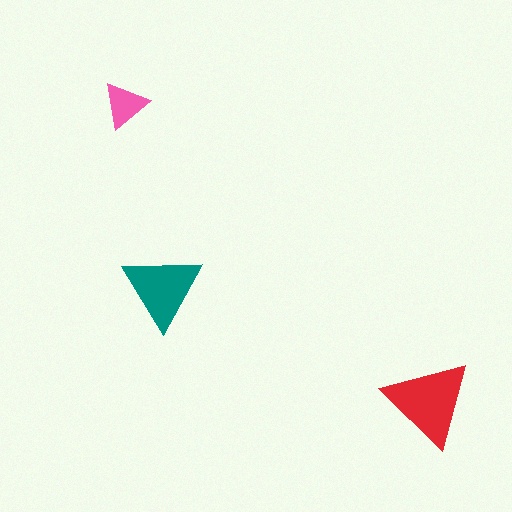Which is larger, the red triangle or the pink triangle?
The red one.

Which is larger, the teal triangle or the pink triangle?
The teal one.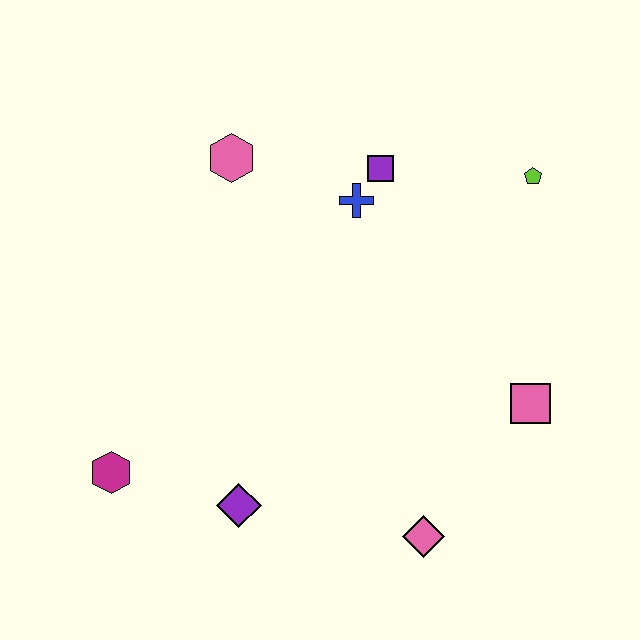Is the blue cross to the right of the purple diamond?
Yes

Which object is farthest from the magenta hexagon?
The lime pentagon is farthest from the magenta hexagon.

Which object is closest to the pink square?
The pink diamond is closest to the pink square.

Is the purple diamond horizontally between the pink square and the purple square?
No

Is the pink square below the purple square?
Yes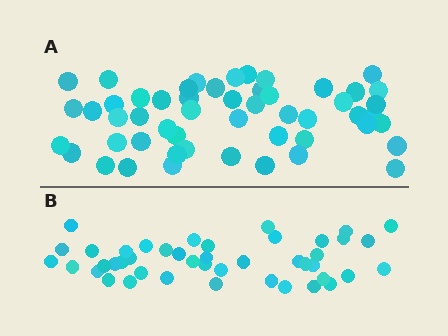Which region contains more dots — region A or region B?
Region A (the top region) has more dots.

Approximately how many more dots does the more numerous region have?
Region A has roughly 8 or so more dots than region B.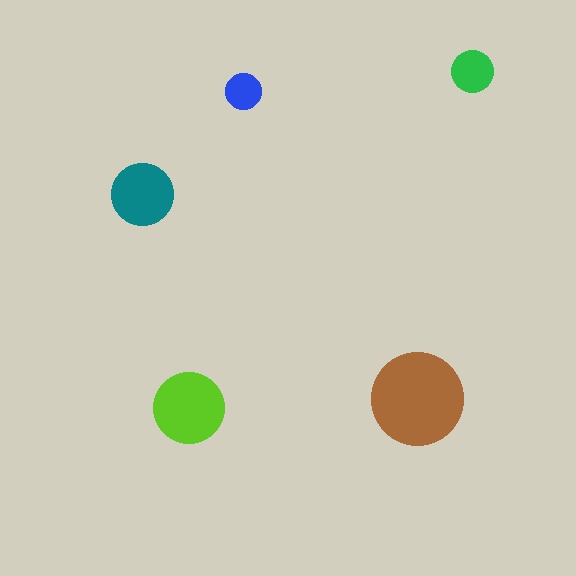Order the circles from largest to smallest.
the brown one, the lime one, the teal one, the green one, the blue one.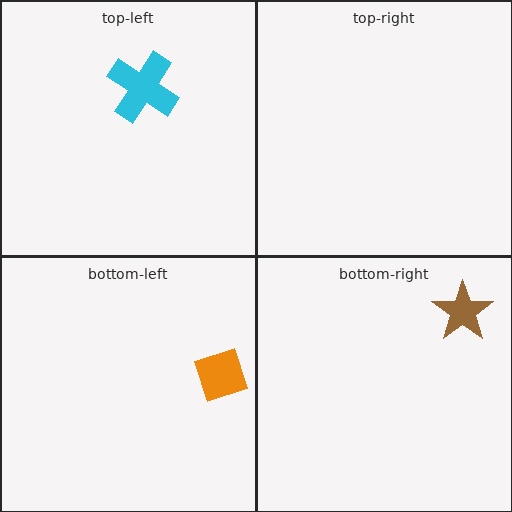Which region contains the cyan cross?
The top-left region.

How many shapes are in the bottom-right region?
1.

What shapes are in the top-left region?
The cyan cross.